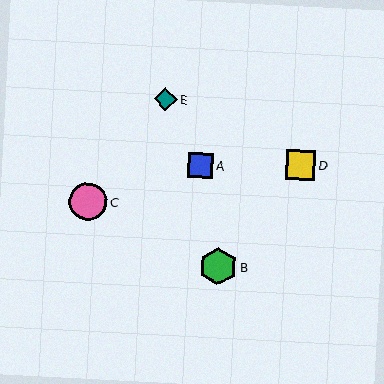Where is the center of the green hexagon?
The center of the green hexagon is at (218, 266).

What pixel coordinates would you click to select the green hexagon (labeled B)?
Click at (218, 266) to select the green hexagon B.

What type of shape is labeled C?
Shape C is a pink circle.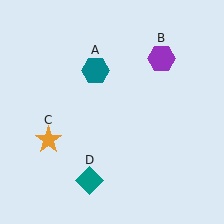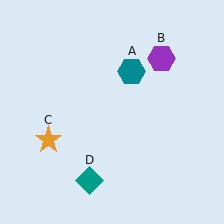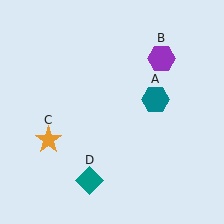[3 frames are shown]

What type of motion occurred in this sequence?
The teal hexagon (object A) rotated clockwise around the center of the scene.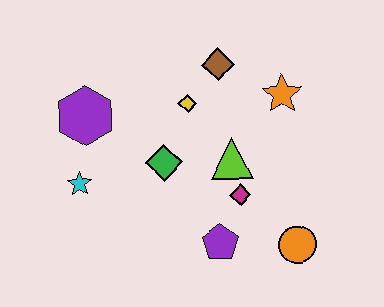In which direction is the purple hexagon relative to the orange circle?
The purple hexagon is to the left of the orange circle.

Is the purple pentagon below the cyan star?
Yes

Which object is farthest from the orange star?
The cyan star is farthest from the orange star.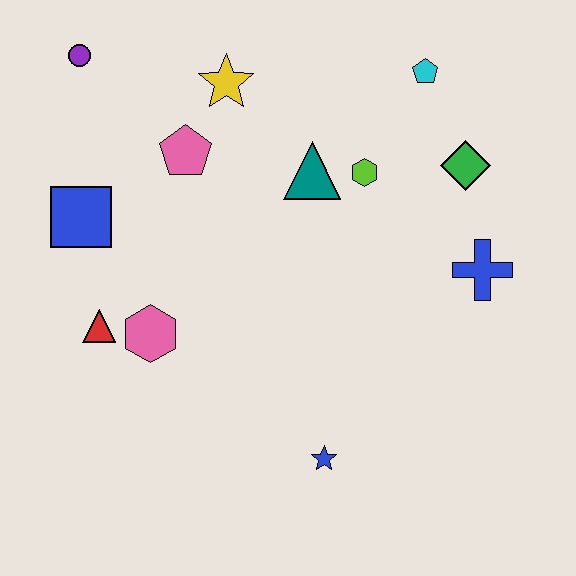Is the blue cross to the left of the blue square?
No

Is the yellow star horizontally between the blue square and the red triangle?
No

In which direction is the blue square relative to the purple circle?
The blue square is below the purple circle.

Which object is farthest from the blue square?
The blue cross is farthest from the blue square.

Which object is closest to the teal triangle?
The lime hexagon is closest to the teal triangle.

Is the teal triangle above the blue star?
Yes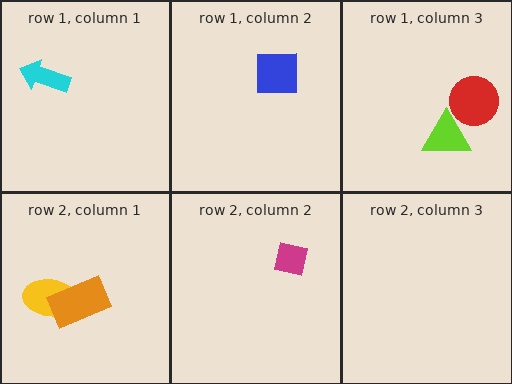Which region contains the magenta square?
The row 2, column 2 region.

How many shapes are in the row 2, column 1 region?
2.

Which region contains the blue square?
The row 1, column 2 region.